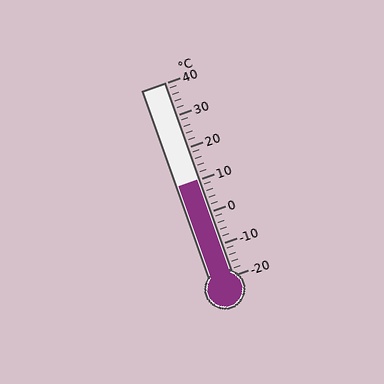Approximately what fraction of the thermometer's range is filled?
The thermometer is filled to approximately 50% of its range.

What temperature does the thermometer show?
The thermometer shows approximately 10°C.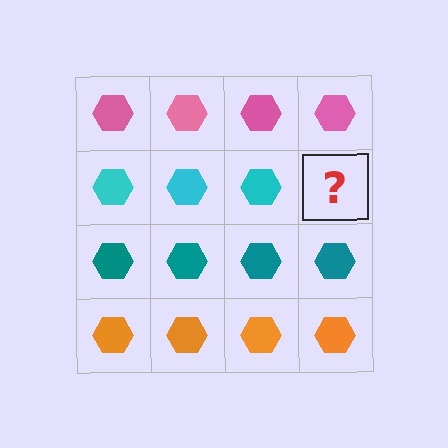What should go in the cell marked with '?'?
The missing cell should contain a cyan hexagon.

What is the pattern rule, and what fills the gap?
The rule is that each row has a consistent color. The gap should be filled with a cyan hexagon.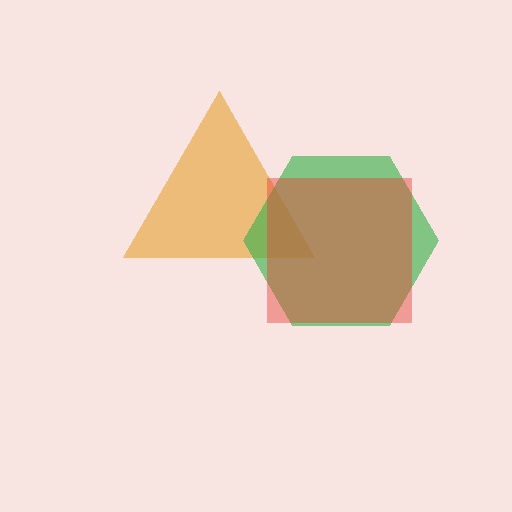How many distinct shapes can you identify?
There are 3 distinct shapes: an orange triangle, a green hexagon, a red square.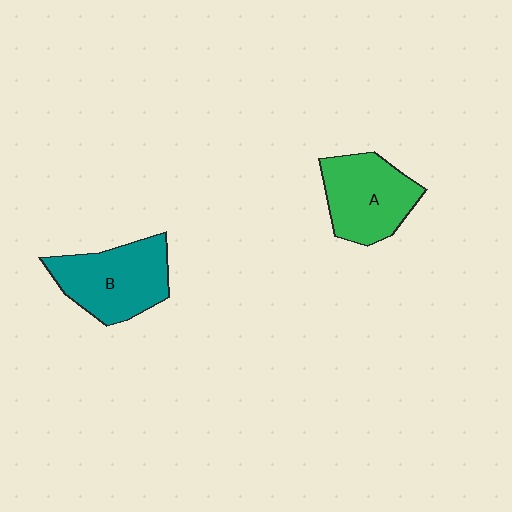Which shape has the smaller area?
Shape A (green).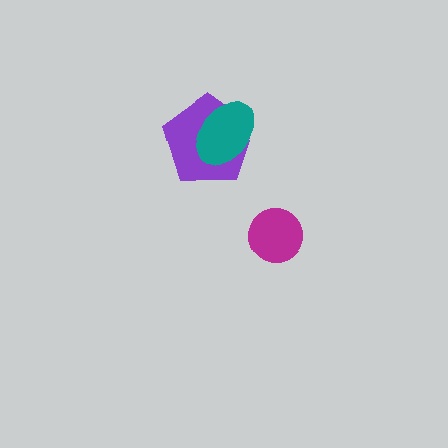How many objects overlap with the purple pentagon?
1 object overlaps with the purple pentagon.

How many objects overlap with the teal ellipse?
1 object overlaps with the teal ellipse.